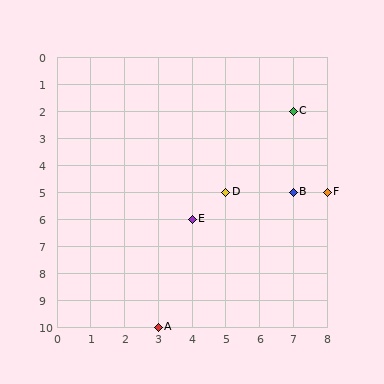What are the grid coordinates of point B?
Point B is at grid coordinates (7, 5).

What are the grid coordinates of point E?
Point E is at grid coordinates (4, 6).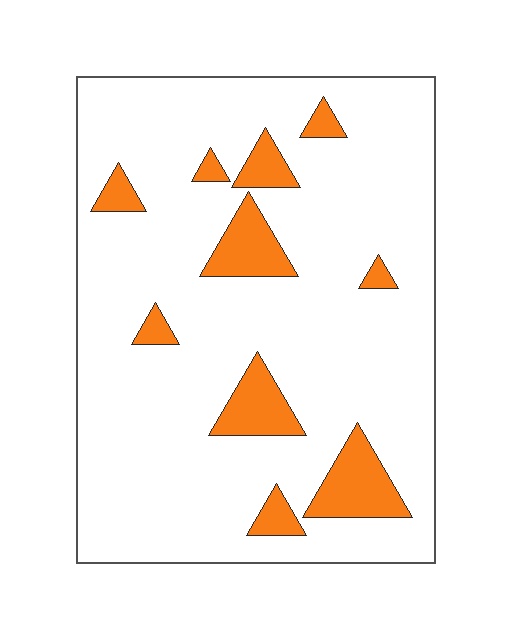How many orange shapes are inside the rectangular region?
10.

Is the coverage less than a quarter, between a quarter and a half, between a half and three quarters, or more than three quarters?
Less than a quarter.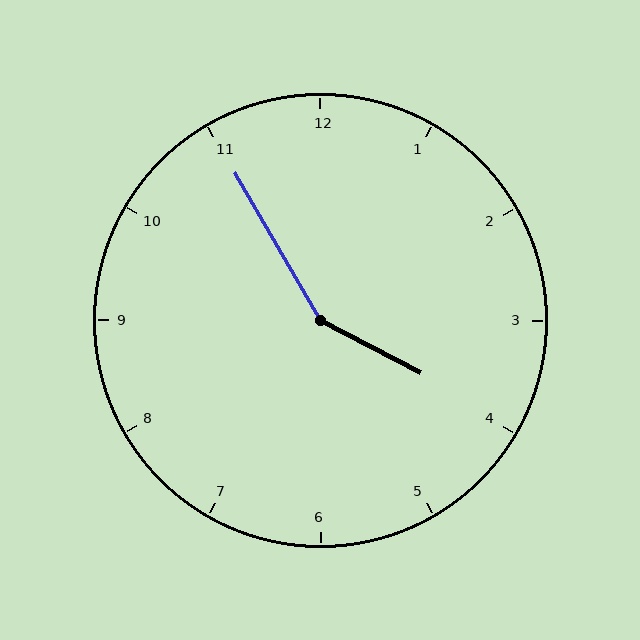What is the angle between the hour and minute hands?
Approximately 148 degrees.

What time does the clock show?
3:55.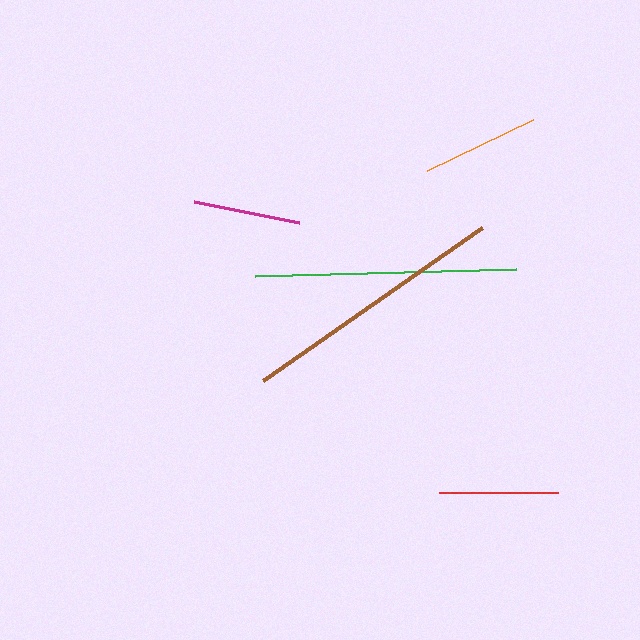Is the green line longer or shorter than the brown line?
The brown line is longer than the green line.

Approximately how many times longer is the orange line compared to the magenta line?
The orange line is approximately 1.1 times the length of the magenta line.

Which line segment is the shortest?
The magenta line is the shortest at approximately 107 pixels.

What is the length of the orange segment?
The orange segment is approximately 118 pixels long.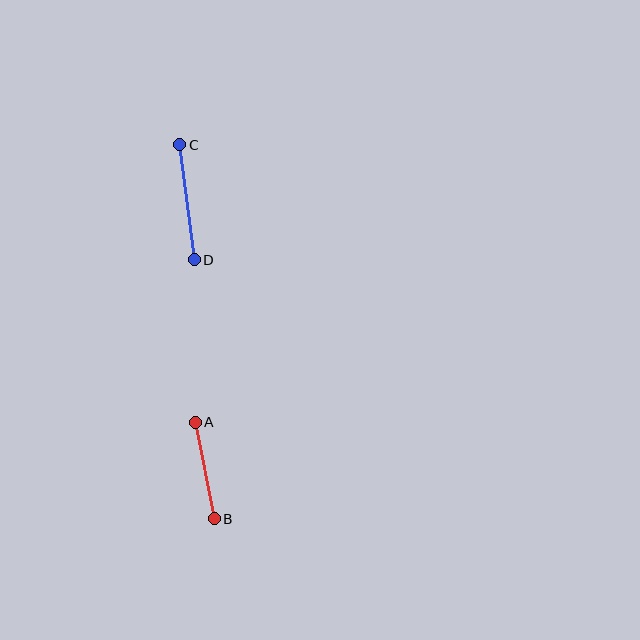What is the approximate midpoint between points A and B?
The midpoint is at approximately (205, 471) pixels.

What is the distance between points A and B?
The distance is approximately 98 pixels.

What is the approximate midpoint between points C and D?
The midpoint is at approximately (187, 202) pixels.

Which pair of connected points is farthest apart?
Points C and D are farthest apart.